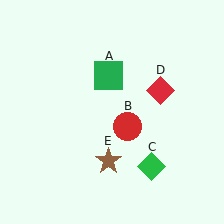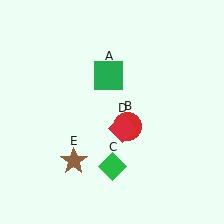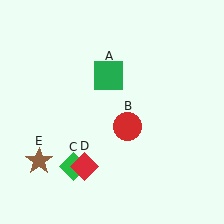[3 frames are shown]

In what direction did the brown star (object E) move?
The brown star (object E) moved left.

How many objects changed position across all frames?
3 objects changed position: green diamond (object C), red diamond (object D), brown star (object E).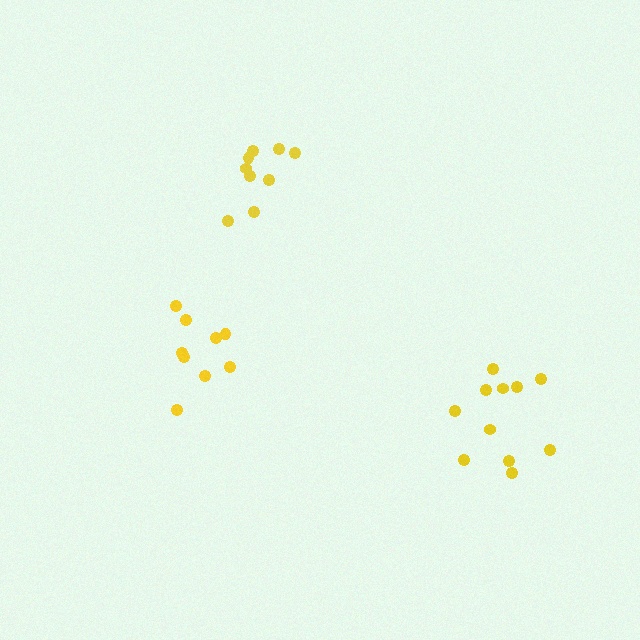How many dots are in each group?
Group 1: 9 dots, Group 2: 11 dots, Group 3: 9 dots (29 total).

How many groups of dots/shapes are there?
There are 3 groups.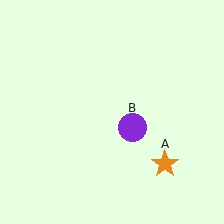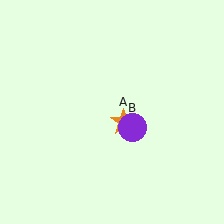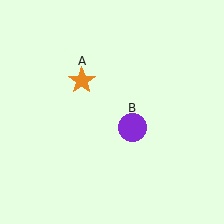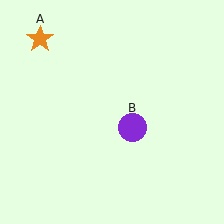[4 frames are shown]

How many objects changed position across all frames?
1 object changed position: orange star (object A).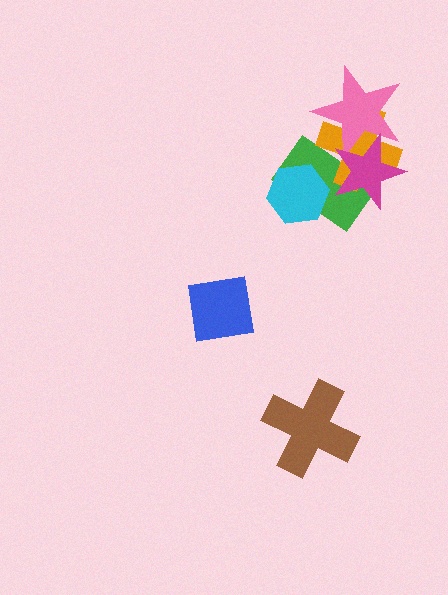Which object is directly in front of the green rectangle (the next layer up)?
The orange cross is directly in front of the green rectangle.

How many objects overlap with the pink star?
3 objects overlap with the pink star.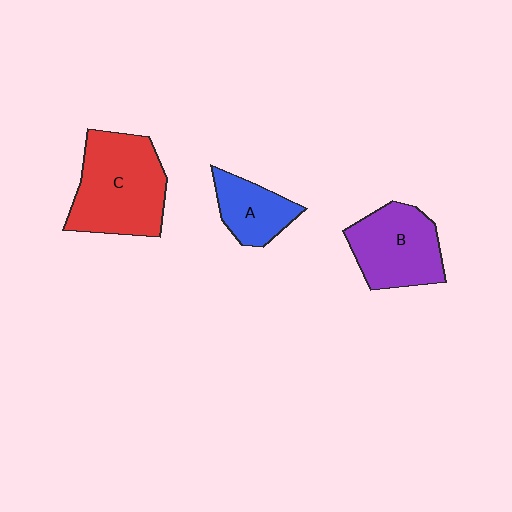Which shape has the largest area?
Shape C (red).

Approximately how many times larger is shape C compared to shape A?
Approximately 2.1 times.